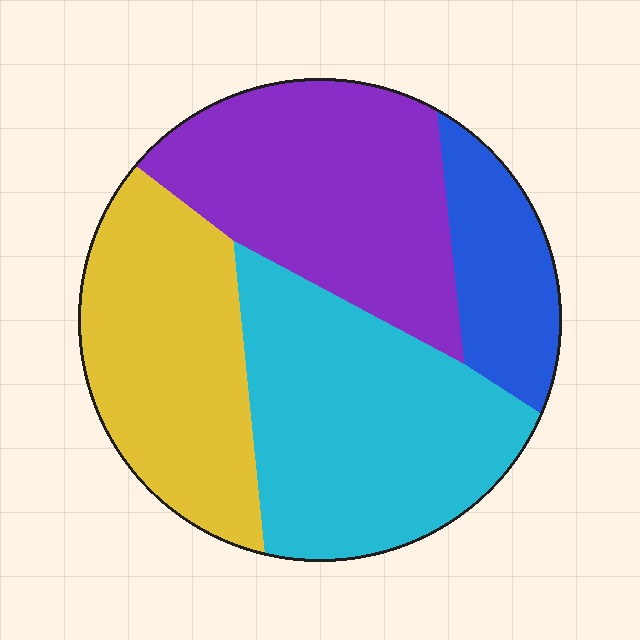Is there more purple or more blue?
Purple.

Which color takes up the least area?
Blue, at roughly 15%.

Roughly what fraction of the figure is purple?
Purple covers about 30% of the figure.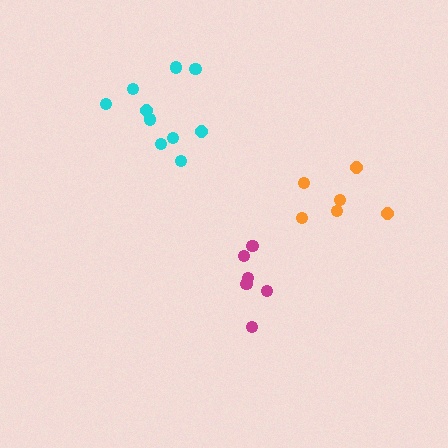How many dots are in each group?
Group 1: 10 dots, Group 2: 6 dots, Group 3: 6 dots (22 total).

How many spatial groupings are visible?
There are 3 spatial groupings.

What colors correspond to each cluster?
The clusters are colored: cyan, magenta, orange.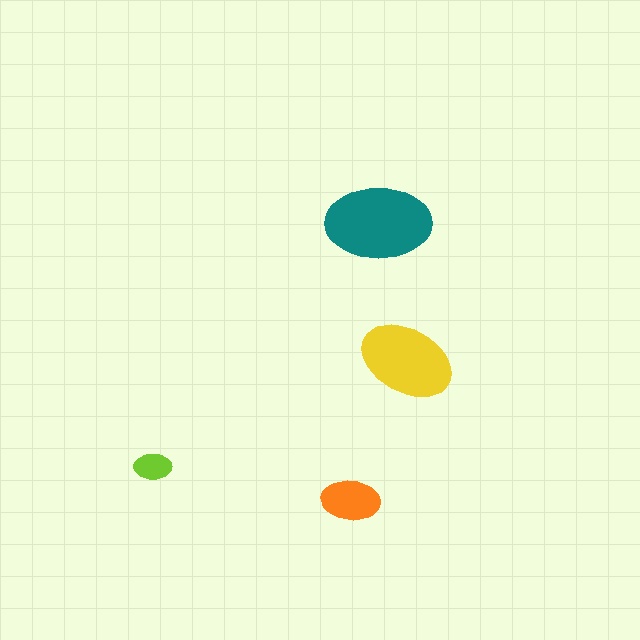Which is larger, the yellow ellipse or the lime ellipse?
The yellow one.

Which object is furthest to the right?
The yellow ellipse is rightmost.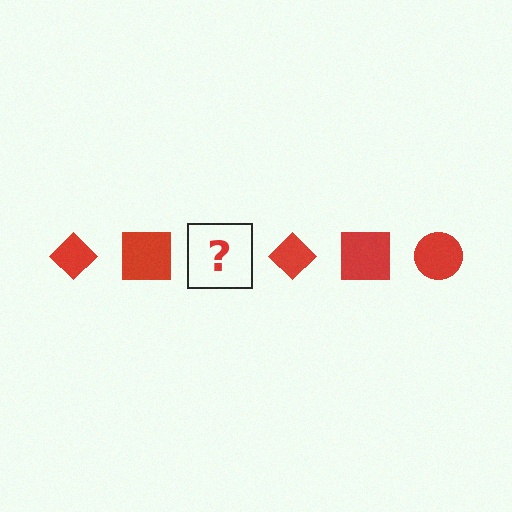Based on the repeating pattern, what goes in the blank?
The blank should be a red circle.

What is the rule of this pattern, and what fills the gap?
The rule is that the pattern cycles through diamond, square, circle shapes in red. The gap should be filled with a red circle.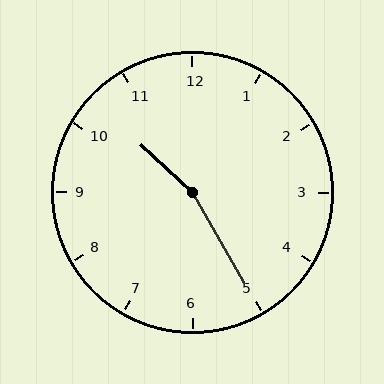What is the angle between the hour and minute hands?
Approximately 162 degrees.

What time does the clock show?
10:25.